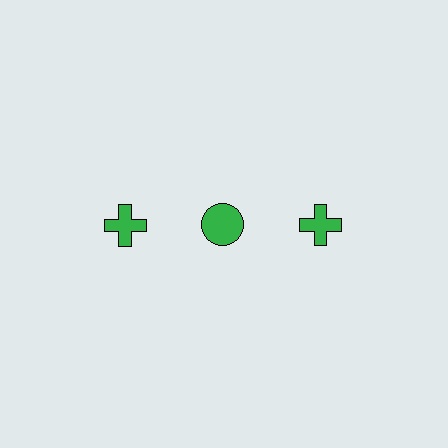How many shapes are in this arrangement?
There are 3 shapes arranged in a grid pattern.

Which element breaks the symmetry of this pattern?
The green circle in the top row, second from left column breaks the symmetry. All other shapes are green crosses.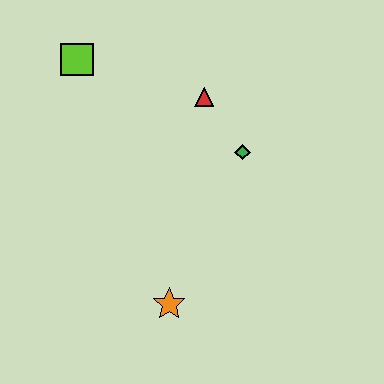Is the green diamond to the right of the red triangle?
Yes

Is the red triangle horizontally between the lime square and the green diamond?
Yes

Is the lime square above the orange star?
Yes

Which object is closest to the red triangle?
The green diamond is closest to the red triangle.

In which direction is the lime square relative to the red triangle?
The lime square is to the left of the red triangle.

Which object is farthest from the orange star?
The lime square is farthest from the orange star.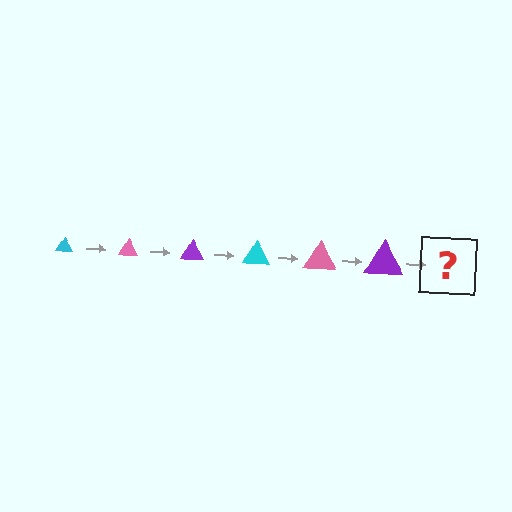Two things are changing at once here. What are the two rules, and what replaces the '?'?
The two rules are that the triangle grows larger each step and the color cycles through cyan, pink, and purple. The '?' should be a cyan triangle, larger than the previous one.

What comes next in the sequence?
The next element should be a cyan triangle, larger than the previous one.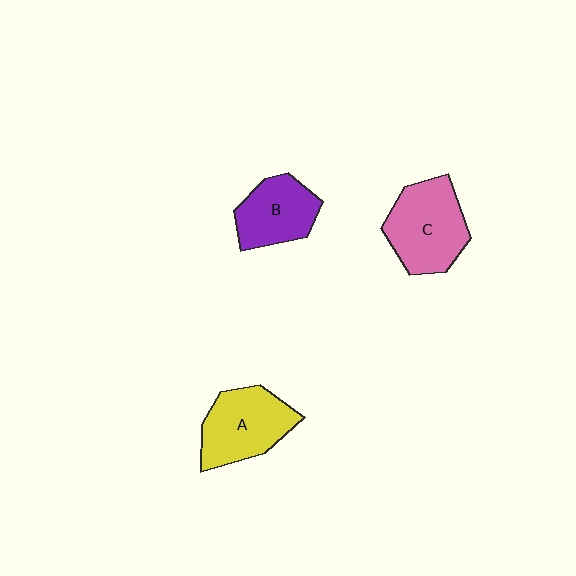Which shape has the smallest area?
Shape B (purple).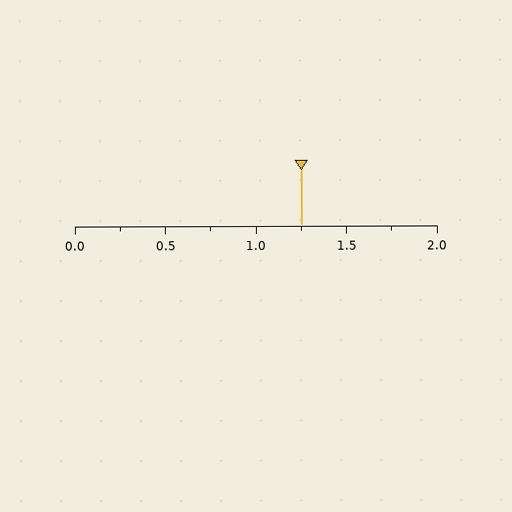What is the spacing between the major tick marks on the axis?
The major ticks are spaced 0.5 apart.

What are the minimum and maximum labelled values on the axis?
The axis runs from 0.0 to 2.0.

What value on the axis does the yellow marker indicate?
The marker indicates approximately 1.25.